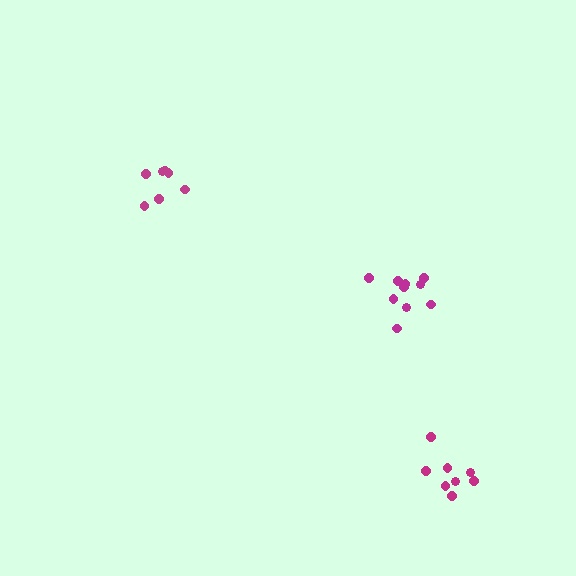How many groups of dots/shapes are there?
There are 3 groups.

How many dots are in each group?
Group 1: 10 dots, Group 2: 8 dots, Group 3: 7 dots (25 total).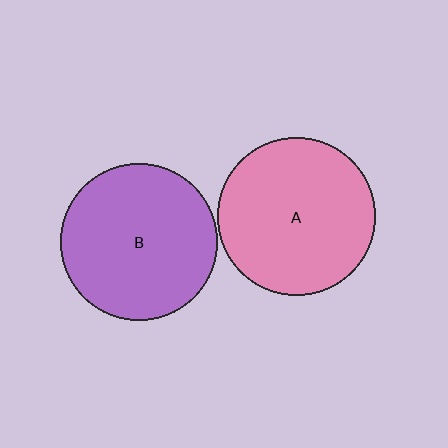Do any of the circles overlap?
No, none of the circles overlap.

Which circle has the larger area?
Circle A (pink).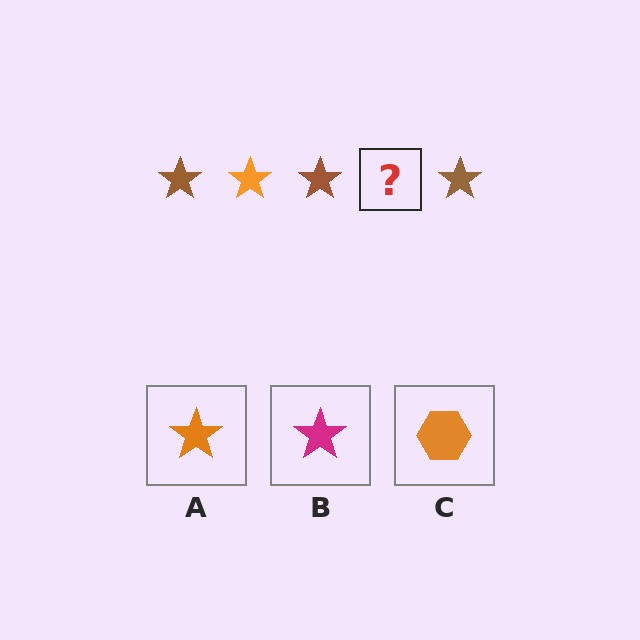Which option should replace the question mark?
Option A.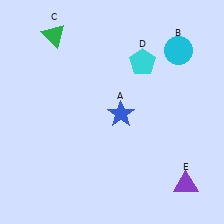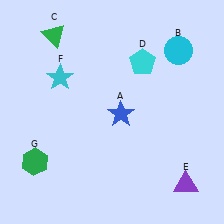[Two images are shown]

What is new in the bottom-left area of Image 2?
A green hexagon (G) was added in the bottom-left area of Image 2.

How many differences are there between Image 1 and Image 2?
There are 2 differences between the two images.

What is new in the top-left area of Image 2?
A cyan star (F) was added in the top-left area of Image 2.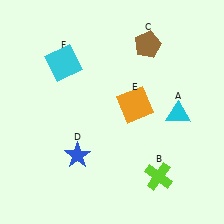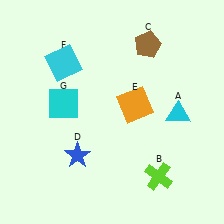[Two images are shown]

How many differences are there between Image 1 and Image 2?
There is 1 difference between the two images.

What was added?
A cyan square (G) was added in Image 2.